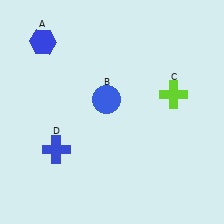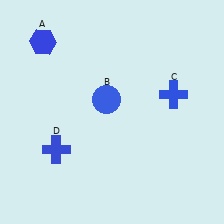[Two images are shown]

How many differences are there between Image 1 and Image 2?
There is 1 difference between the two images.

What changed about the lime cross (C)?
In Image 1, C is lime. In Image 2, it changed to blue.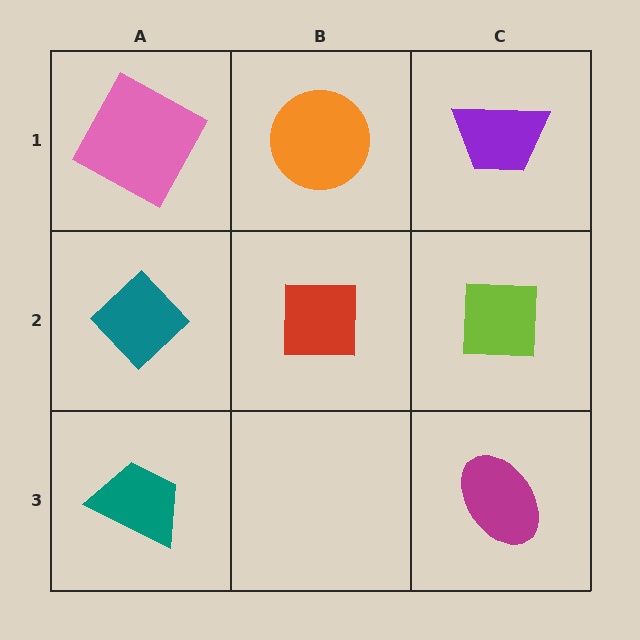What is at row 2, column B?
A red square.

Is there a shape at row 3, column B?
No, that cell is empty.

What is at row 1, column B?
An orange circle.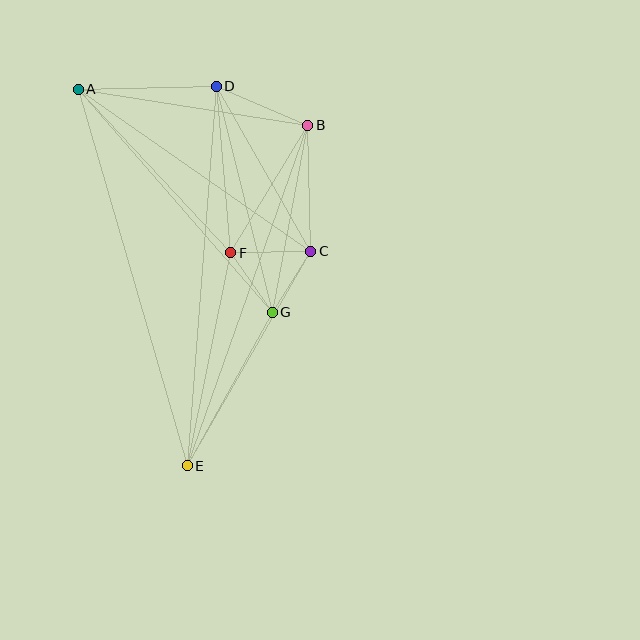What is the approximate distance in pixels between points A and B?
The distance between A and B is approximately 232 pixels.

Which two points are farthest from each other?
Points A and E are farthest from each other.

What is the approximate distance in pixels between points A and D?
The distance between A and D is approximately 138 pixels.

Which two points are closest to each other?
Points C and G are closest to each other.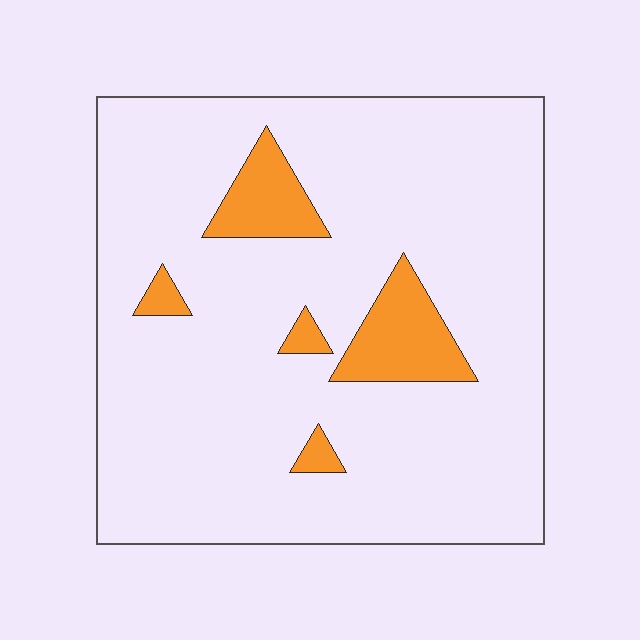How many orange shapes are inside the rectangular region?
5.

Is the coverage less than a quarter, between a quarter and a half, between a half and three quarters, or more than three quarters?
Less than a quarter.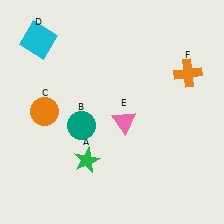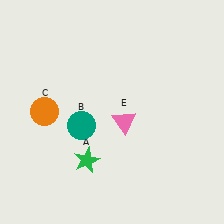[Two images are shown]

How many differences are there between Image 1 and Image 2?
There are 2 differences between the two images.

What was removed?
The cyan square (D), the orange cross (F) were removed in Image 2.